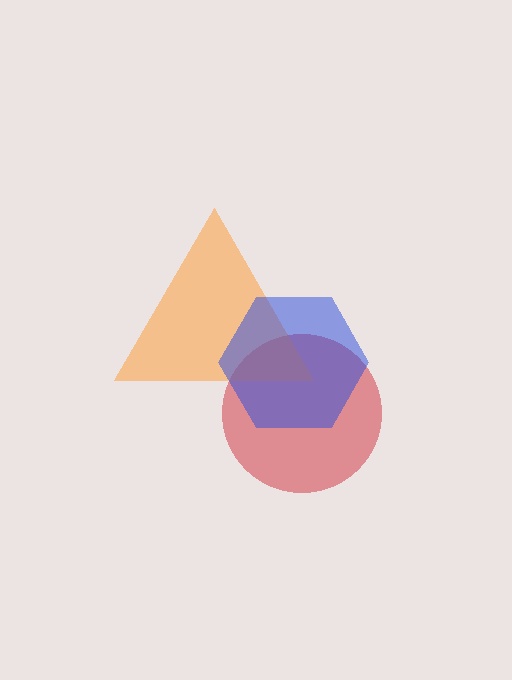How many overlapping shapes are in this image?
There are 3 overlapping shapes in the image.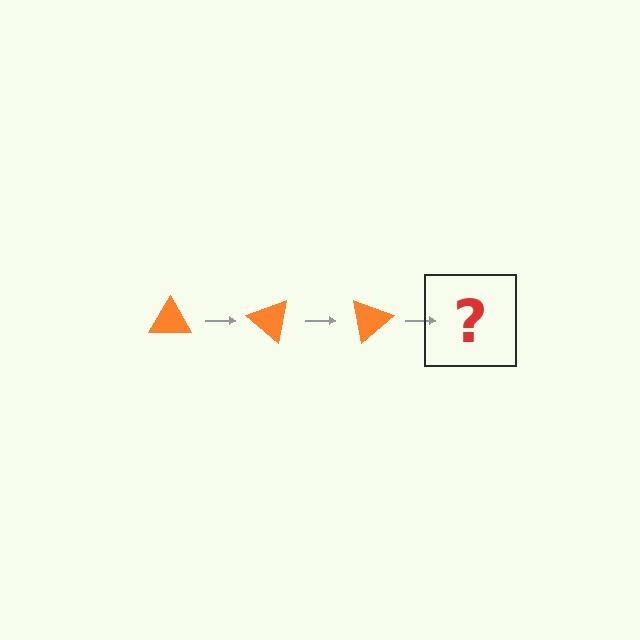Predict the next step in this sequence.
The next step is an orange triangle rotated 120 degrees.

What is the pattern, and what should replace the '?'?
The pattern is that the triangle rotates 40 degrees each step. The '?' should be an orange triangle rotated 120 degrees.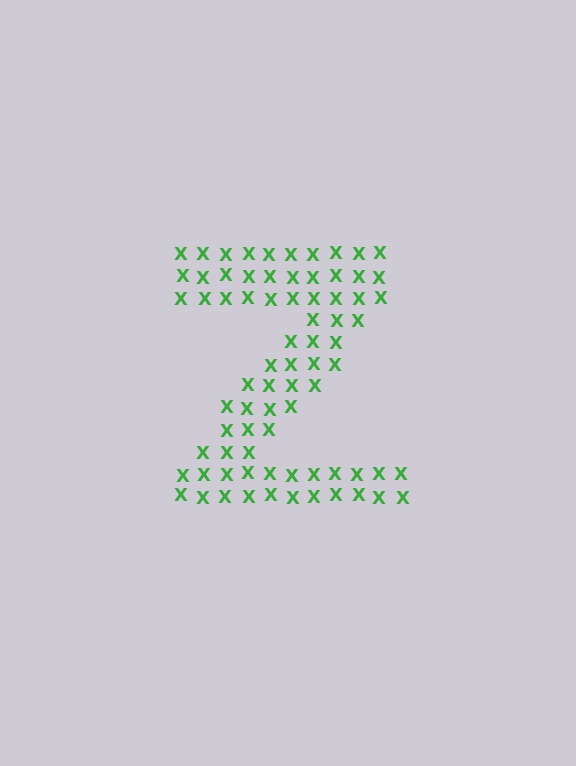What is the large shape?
The large shape is the letter Z.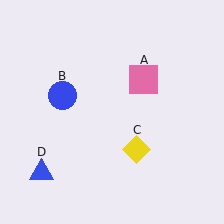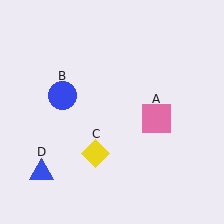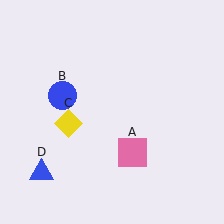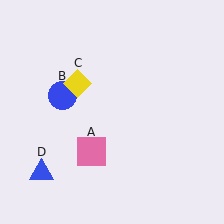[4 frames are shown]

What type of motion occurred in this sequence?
The pink square (object A), yellow diamond (object C) rotated clockwise around the center of the scene.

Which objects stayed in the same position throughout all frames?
Blue circle (object B) and blue triangle (object D) remained stationary.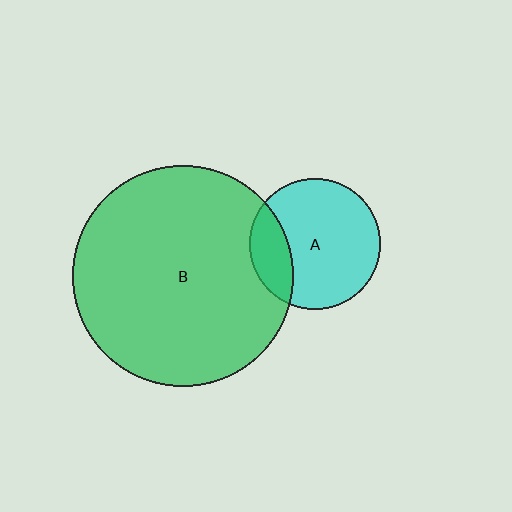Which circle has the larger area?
Circle B (green).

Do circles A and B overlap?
Yes.